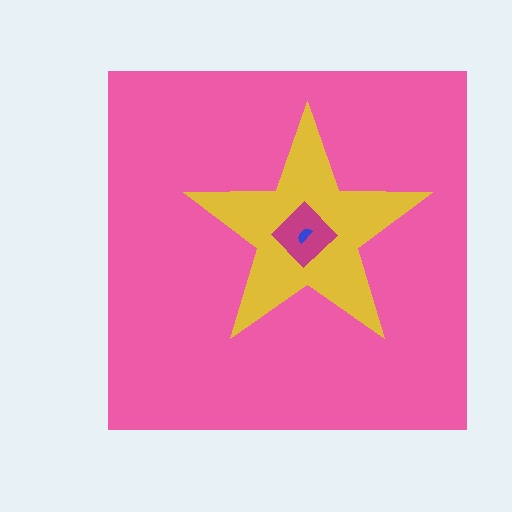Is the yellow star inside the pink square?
Yes.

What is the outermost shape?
The pink square.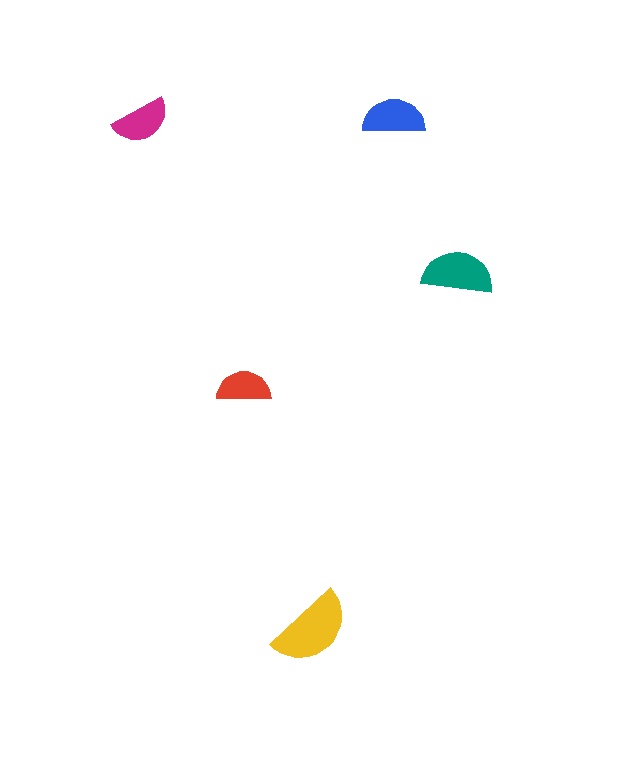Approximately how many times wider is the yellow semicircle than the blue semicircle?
About 1.5 times wider.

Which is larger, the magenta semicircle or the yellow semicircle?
The yellow one.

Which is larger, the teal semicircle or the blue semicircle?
The teal one.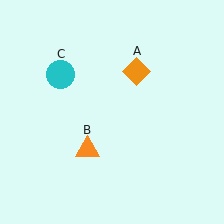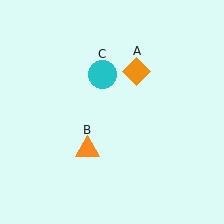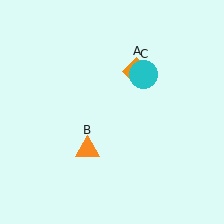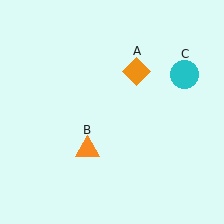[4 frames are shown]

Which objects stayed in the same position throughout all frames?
Orange diamond (object A) and orange triangle (object B) remained stationary.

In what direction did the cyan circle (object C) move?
The cyan circle (object C) moved right.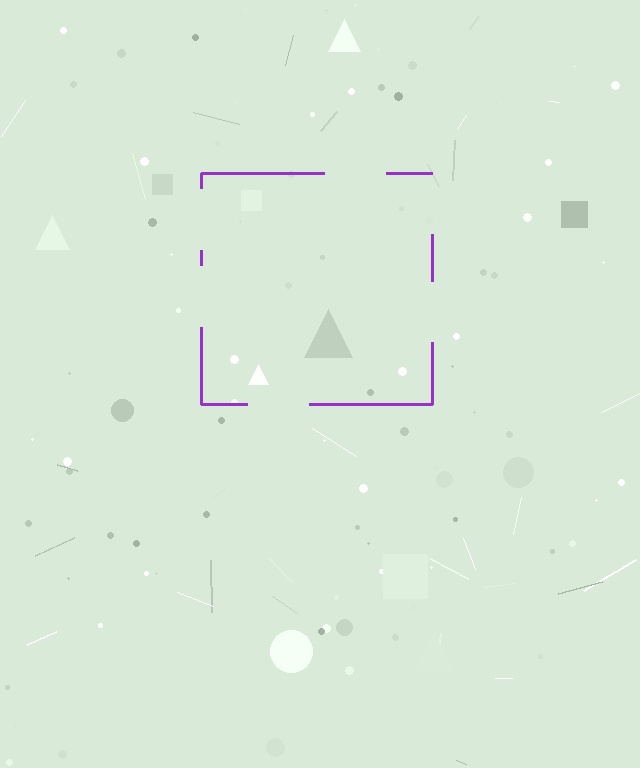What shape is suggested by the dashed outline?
The dashed outline suggests a square.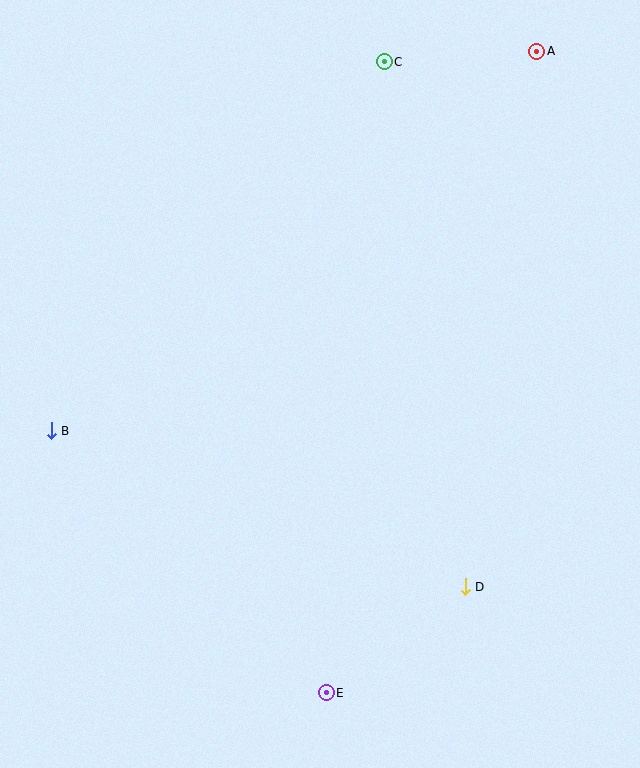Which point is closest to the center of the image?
Point D at (465, 587) is closest to the center.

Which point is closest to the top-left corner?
Point C is closest to the top-left corner.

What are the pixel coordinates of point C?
Point C is at (384, 62).